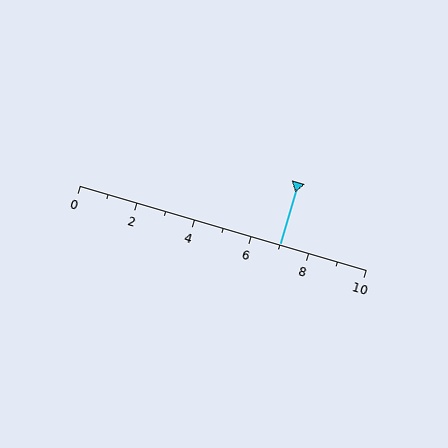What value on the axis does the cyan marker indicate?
The marker indicates approximately 7.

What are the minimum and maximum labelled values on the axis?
The axis runs from 0 to 10.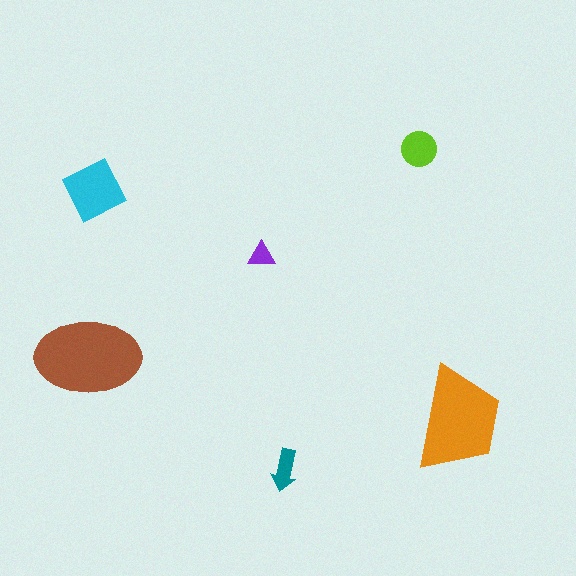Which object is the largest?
The brown ellipse.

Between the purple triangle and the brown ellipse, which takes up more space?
The brown ellipse.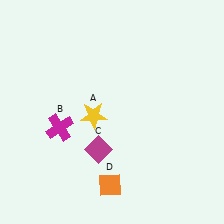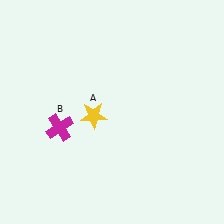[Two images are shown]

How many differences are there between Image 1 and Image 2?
There are 2 differences between the two images.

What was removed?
The orange diamond (D), the magenta diamond (C) were removed in Image 2.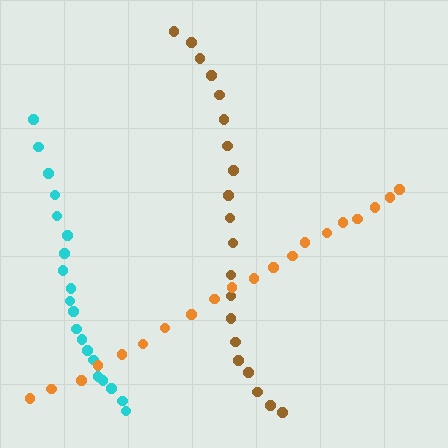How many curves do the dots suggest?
There are 3 distinct paths.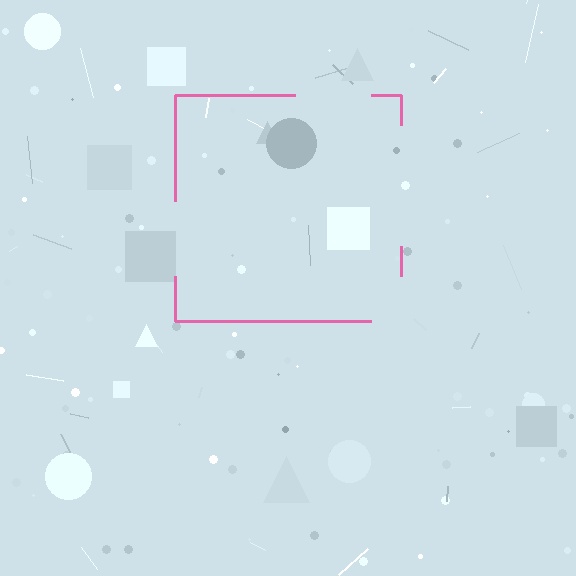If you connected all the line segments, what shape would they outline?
They would outline a square.